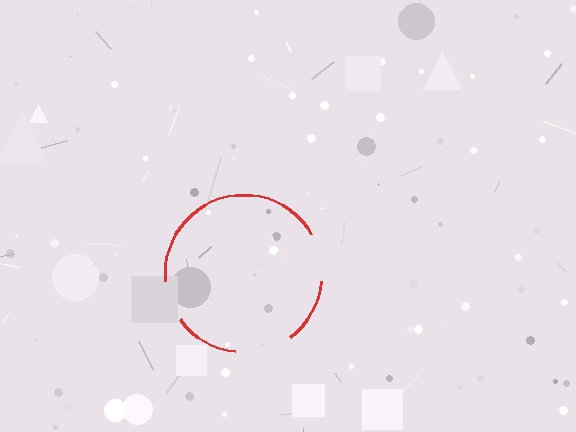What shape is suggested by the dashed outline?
The dashed outline suggests a circle.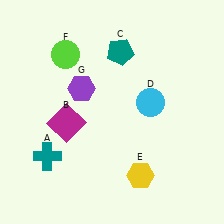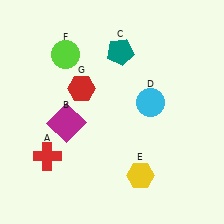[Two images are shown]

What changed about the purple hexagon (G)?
In Image 1, G is purple. In Image 2, it changed to red.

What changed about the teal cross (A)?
In Image 1, A is teal. In Image 2, it changed to red.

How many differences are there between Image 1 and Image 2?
There are 2 differences between the two images.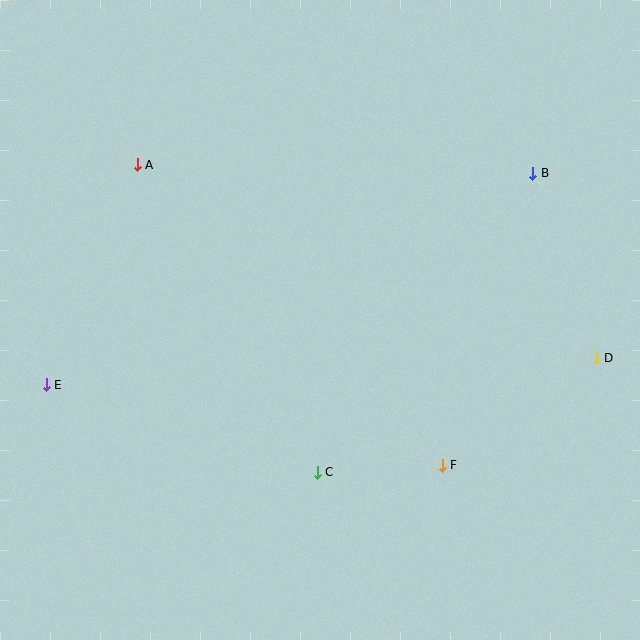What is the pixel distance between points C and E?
The distance between C and E is 285 pixels.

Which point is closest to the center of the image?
Point C at (317, 472) is closest to the center.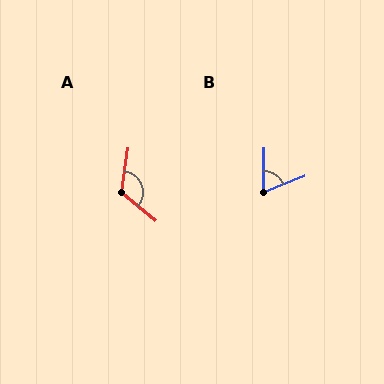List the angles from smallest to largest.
B (68°), A (122°).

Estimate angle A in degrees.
Approximately 122 degrees.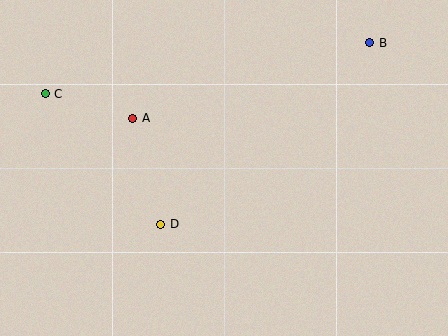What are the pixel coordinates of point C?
Point C is at (45, 94).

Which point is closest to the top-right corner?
Point B is closest to the top-right corner.